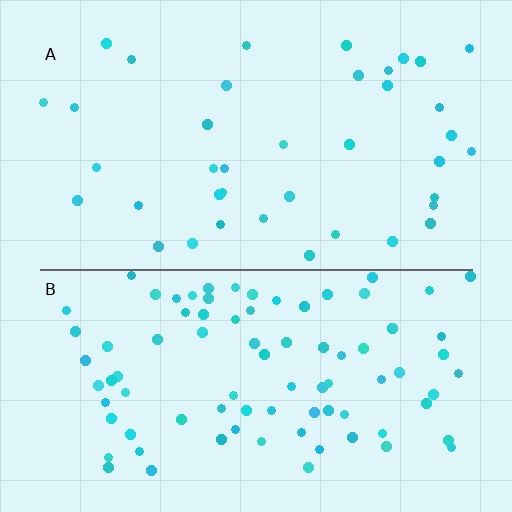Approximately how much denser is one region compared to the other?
Approximately 2.2× — region B over region A.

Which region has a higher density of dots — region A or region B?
B (the bottom).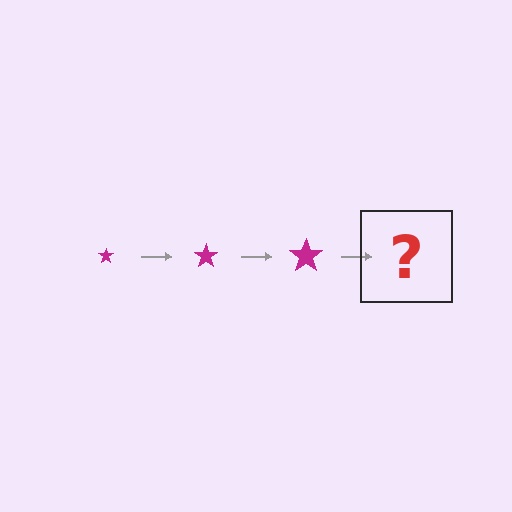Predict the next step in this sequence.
The next step is a magenta star, larger than the previous one.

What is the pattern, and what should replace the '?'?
The pattern is that the star gets progressively larger each step. The '?' should be a magenta star, larger than the previous one.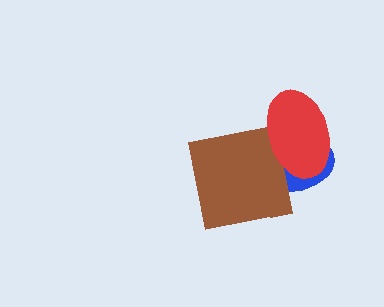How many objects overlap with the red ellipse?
2 objects overlap with the red ellipse.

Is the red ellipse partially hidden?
No, no other shape covers it.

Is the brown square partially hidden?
Yes, it is partially covered by another shape.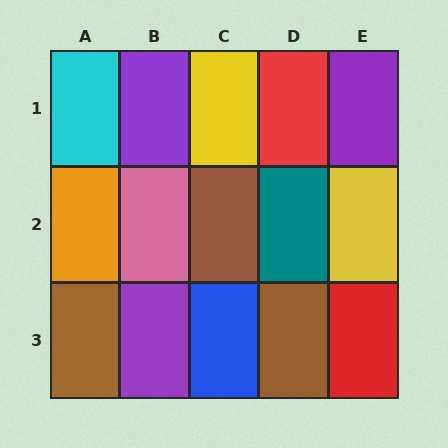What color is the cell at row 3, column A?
Brown.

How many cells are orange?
1 cell is orange.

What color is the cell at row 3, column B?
Purple.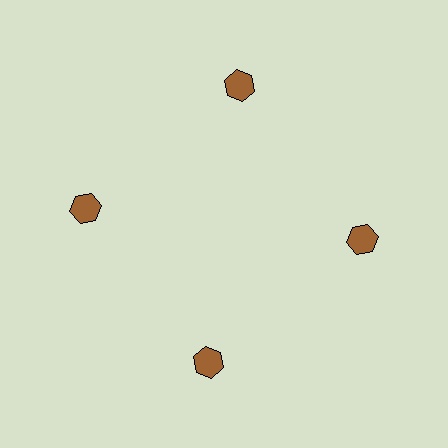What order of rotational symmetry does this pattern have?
This pattern has 4-fold rotational symmetry.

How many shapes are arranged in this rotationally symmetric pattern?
There are 4 shapes, arranged in 4 groups of 1.